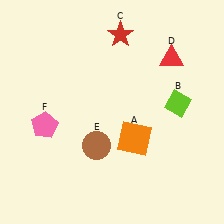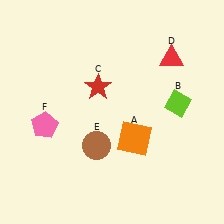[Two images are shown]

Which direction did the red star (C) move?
The red star (C) moved down.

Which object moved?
The red star (C) moved down.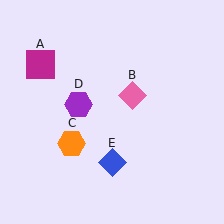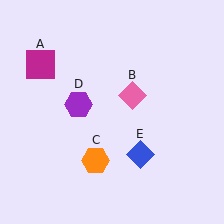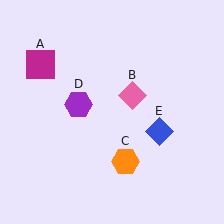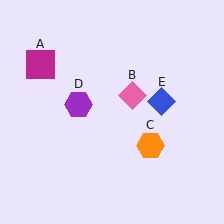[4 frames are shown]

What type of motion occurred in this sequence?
The orange hexagon (object C), blue diamond (object E) rotated counterclockwise around the center of the scene.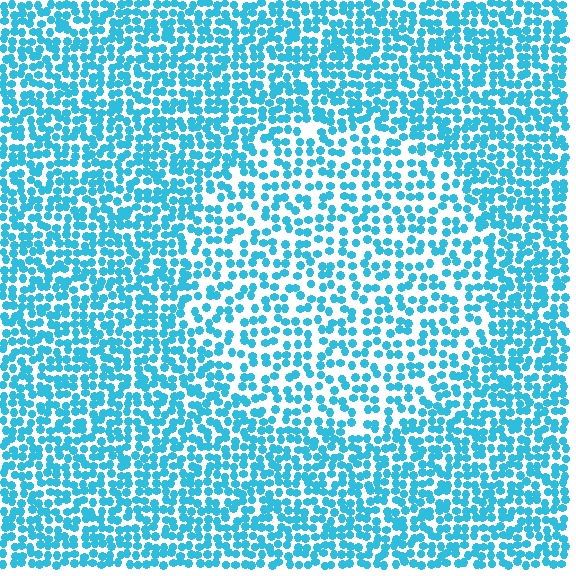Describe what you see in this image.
The image contains small cyan elements arranged at two different densities. A circle-shaped region is visible where the elements are less densely packed than the surrounding area.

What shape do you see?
I see a circle.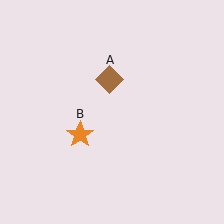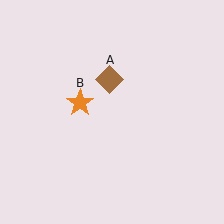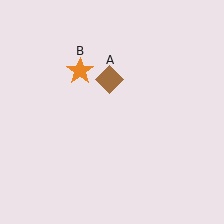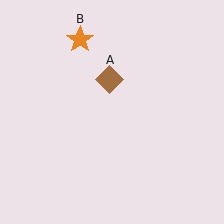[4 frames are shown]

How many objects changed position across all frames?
1 object changed position: orange star (object B).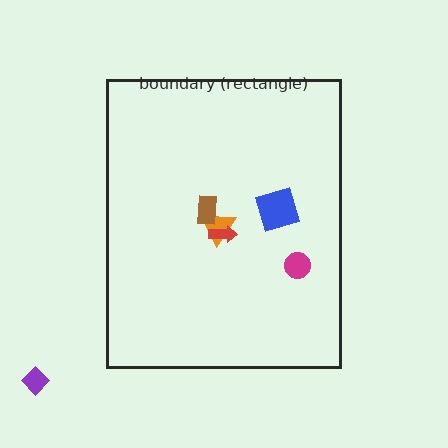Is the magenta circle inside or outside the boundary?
Inside.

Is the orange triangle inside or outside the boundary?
Inside.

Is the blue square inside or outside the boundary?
Inside.